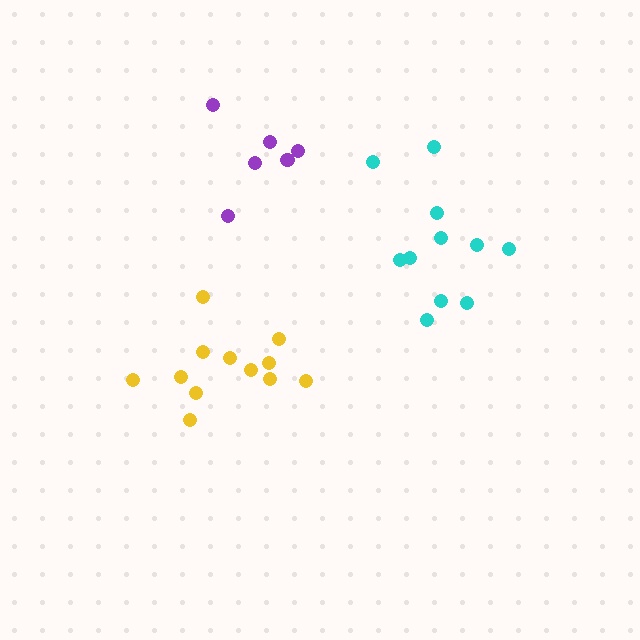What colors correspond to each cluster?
The clusters are colored: yellow, cyan, purple.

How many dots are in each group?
Group 1: 12 dots, Group 2: 11 dots, Group 3: 6 dots (29 total).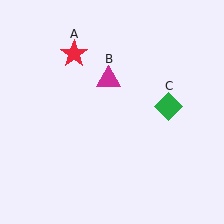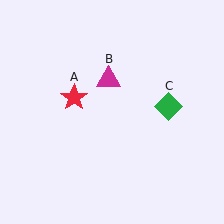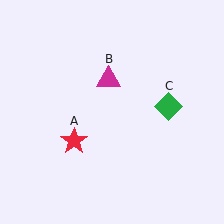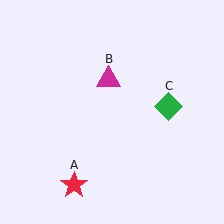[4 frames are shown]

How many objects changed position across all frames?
1 object changed position: red star (object A).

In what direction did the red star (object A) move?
The red star (object A) moved down.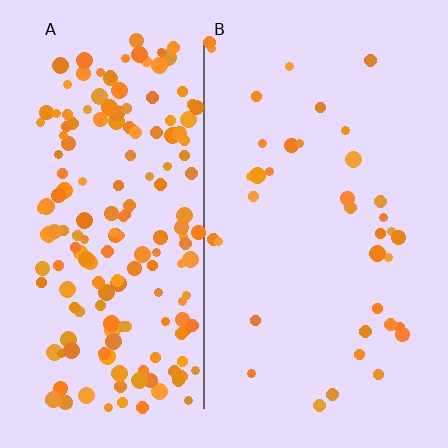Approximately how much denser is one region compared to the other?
Approximately 4.7× — region A over region B.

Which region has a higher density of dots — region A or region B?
A (the left).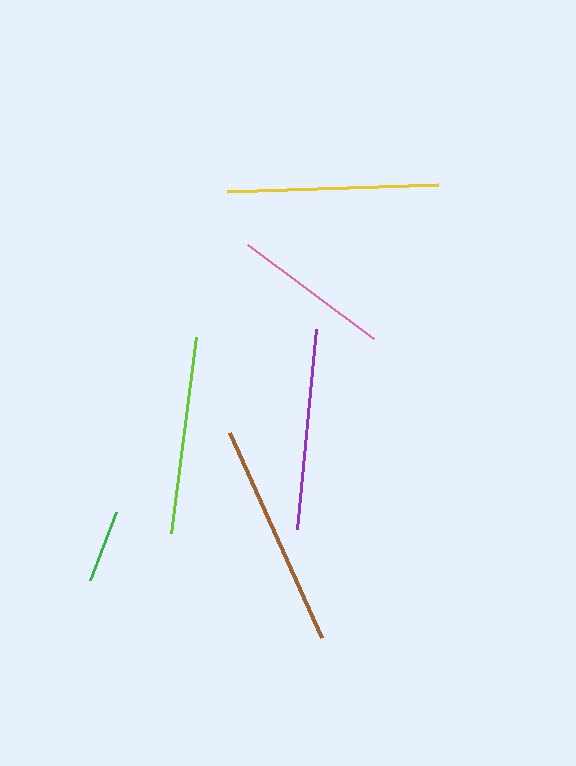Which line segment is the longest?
The brown line is the longest at approximately 224 pixels.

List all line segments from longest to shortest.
From longest to shortest: brown, yellow, purple, lime, pink, green.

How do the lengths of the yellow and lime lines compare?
The yellow and lime lines are approximately the same length.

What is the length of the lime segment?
The lime segment is approximately 198 pixels long.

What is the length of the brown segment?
The brown segment is approximately 224 pixels long.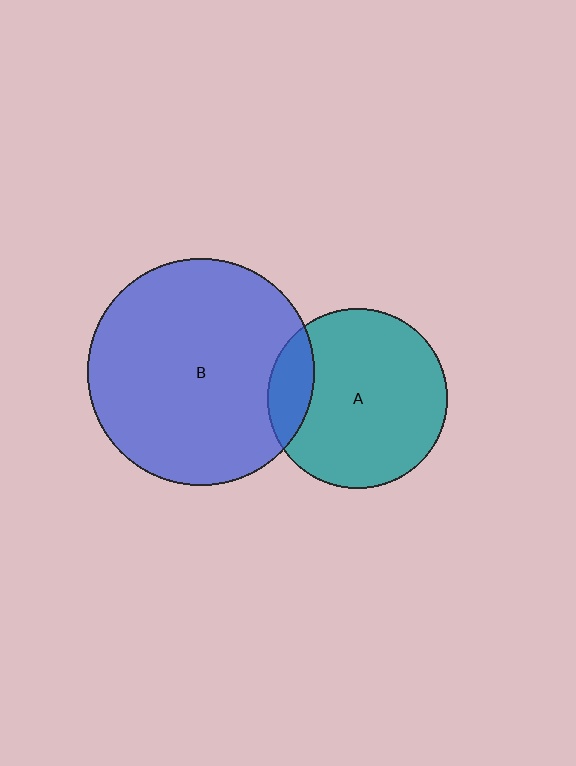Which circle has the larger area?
Circle B (blue).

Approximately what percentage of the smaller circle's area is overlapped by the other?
Approximately 15%.